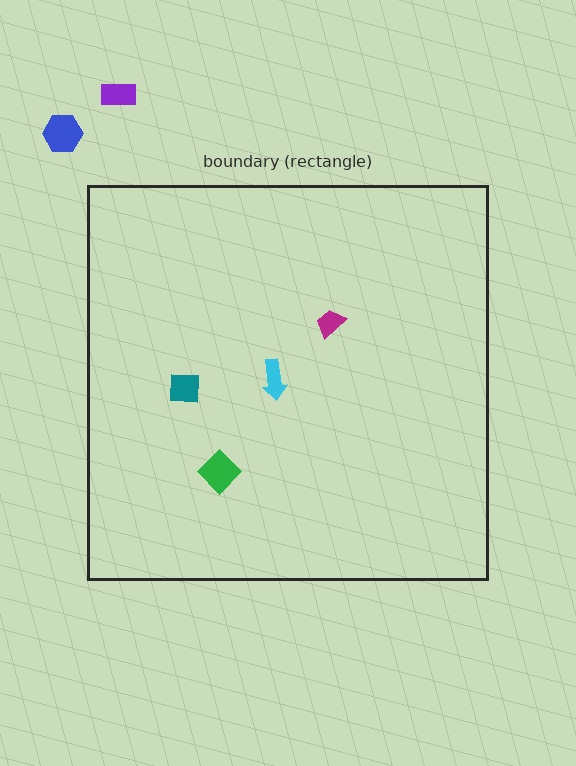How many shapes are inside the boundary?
4 inside, 2 outside.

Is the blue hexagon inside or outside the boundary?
Outside.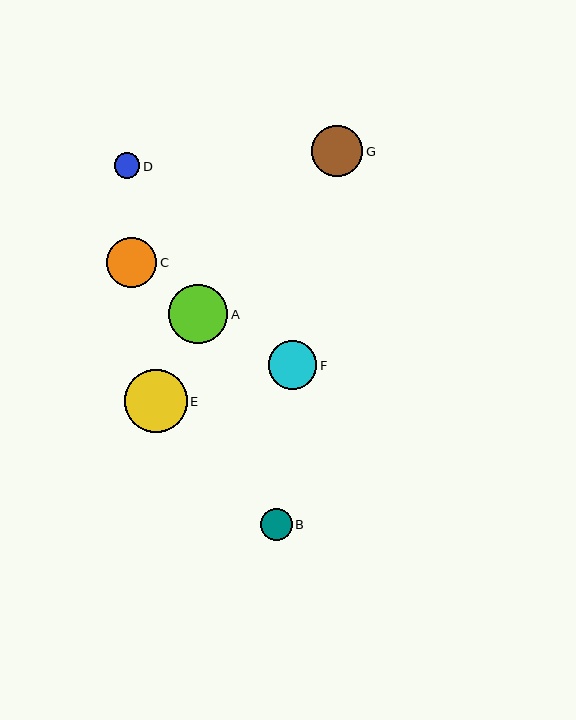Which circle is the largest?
Circle E is the largest with a size of approximately 63 pixels.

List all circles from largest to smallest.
From largest to smallest: E, A, G, C, F, B, D.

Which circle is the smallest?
Circle D is the smallest with a size of approximately 25 pixels.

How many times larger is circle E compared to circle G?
Circle E is approximately 1.2 times the size of circle G.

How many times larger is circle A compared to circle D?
Circle A is approximately 2.3 times the size of circle D.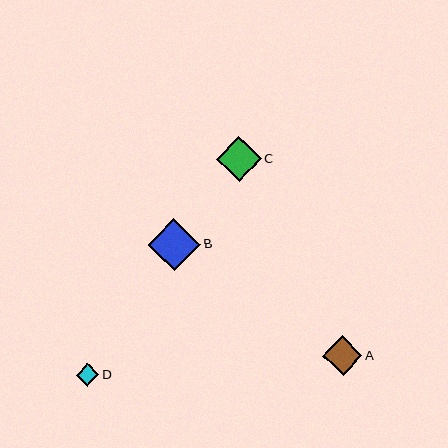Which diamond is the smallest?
Diamond D is the smallest with a size of approximately 23 pixels.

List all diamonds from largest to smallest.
From largest to smallest: B, C, A, D.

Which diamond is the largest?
Diamond B is the largest with a size of approximately 52 pixels.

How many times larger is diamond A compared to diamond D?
Diamond A is approximately 1.7 times the size of diamond D.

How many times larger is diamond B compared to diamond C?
Diamond B is approximately 1.2 times the size of diamond C.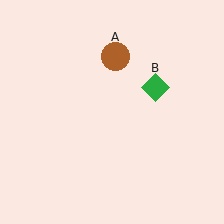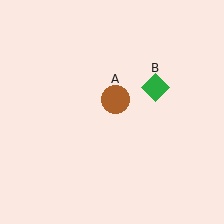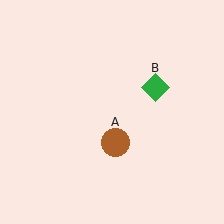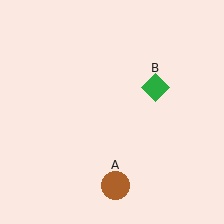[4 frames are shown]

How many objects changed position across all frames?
1 object changed position: brown circle (object A).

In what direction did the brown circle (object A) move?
The brown circle (object A) moved down.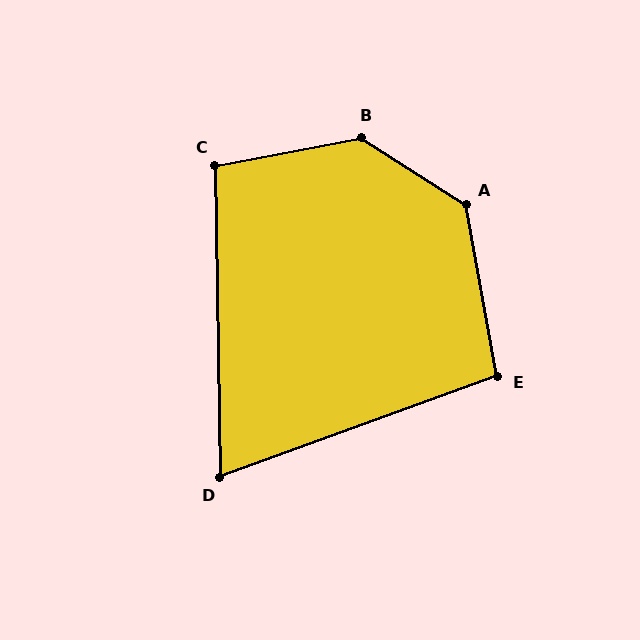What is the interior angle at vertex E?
Approximately 100 degrees (obtuse).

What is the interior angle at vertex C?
Approximately 100 degrees (obtuse).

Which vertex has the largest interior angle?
B, at approximately 137 degrees.